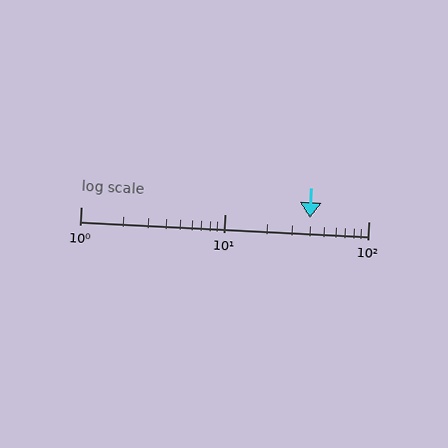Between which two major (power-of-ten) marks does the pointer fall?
The pointer is between 10 and 100.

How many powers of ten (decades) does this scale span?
The scale spans 2 decades, from 1 to 100.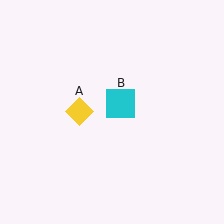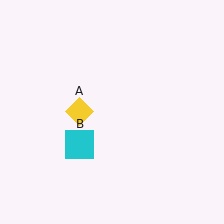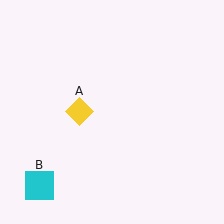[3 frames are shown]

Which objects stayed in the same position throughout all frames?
Yellow diamond (object A) remained stationary.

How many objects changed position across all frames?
1 object changed position: cyan square (object B).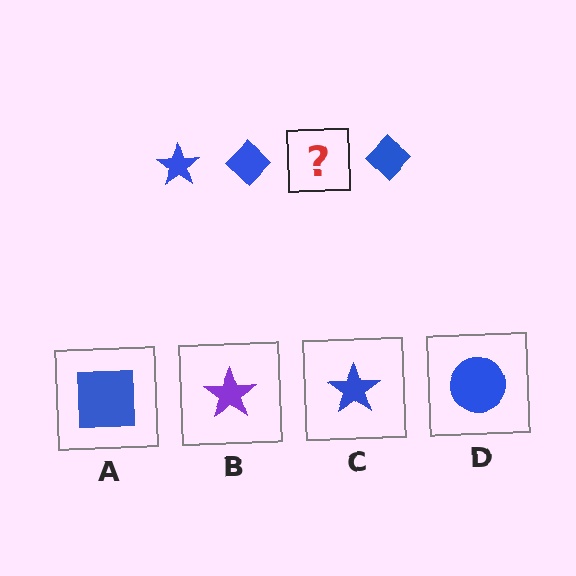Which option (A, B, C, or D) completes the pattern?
C.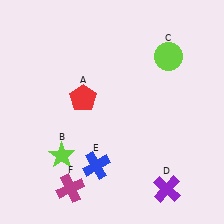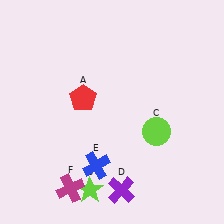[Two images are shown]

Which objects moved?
The objects that moved are: the lime star (B), the lime circle (C), the purple cross (D).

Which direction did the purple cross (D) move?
The purple cross (D) moved left.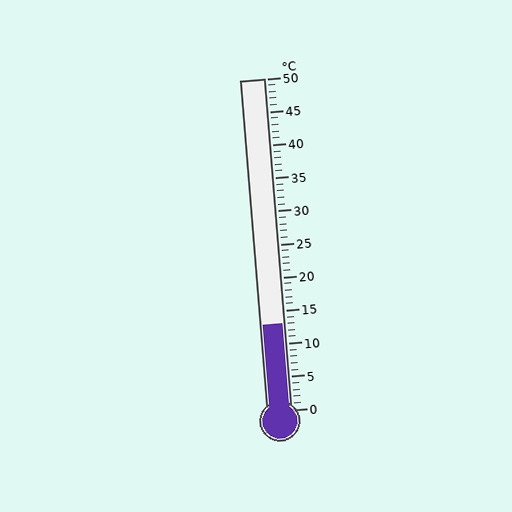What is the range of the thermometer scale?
The thermometer scale ranges from 0°C to 50°C.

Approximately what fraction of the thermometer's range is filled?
The thermometer is filled to approximately 25% of its range.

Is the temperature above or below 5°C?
The temperature is above 5°C.